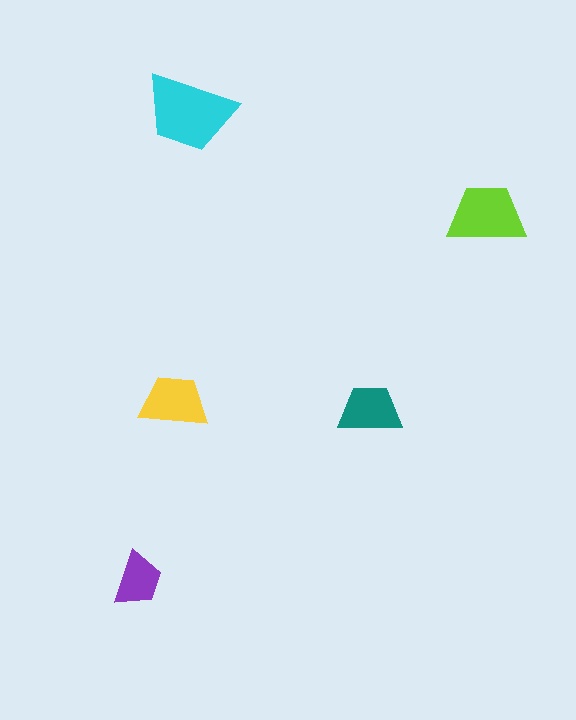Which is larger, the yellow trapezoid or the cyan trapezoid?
The cyan one.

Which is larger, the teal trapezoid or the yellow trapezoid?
The yellow one.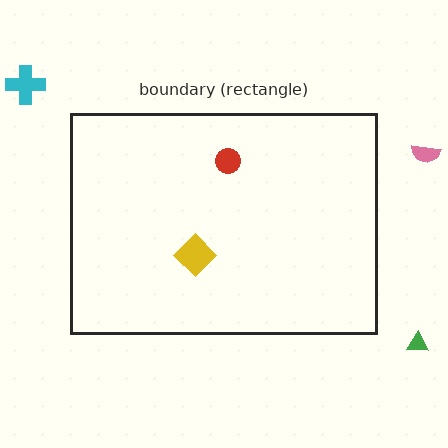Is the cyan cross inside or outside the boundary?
Outside.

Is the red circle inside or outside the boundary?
Inside.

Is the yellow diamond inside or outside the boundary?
Inside.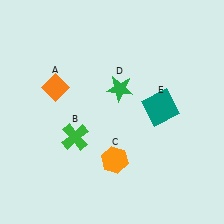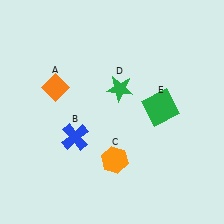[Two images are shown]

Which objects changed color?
B changed from green to blue. E changed from teal to green.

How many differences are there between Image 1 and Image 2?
There are 2 differences between the two images.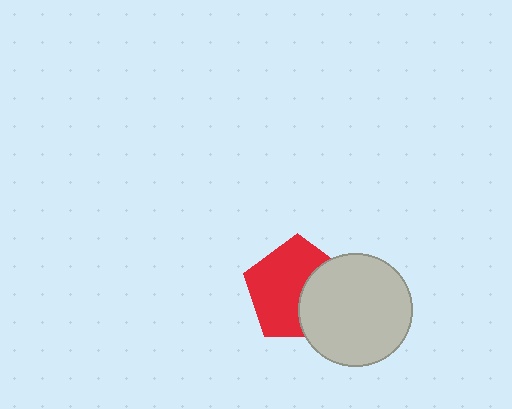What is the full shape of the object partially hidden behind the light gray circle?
The partially hidden object is a red pentagon.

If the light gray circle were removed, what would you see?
You would see the complete red pentagon.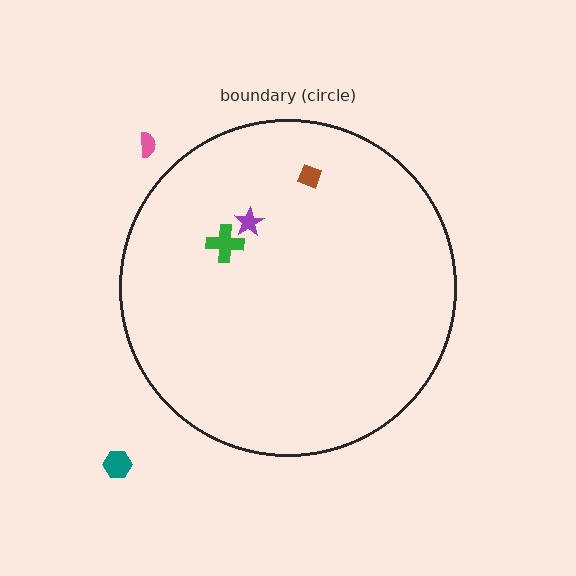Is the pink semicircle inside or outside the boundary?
Outside.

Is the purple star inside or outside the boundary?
Inside.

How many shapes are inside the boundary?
3 inside, 2 outside.